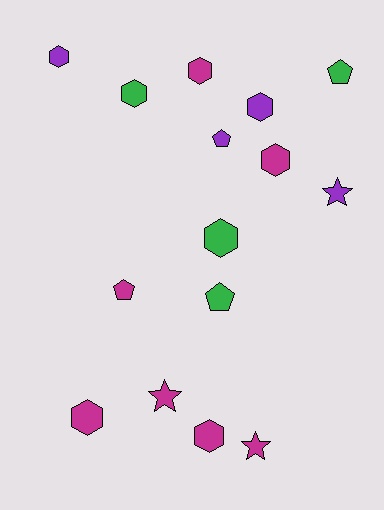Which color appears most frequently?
Magenta, with 7 objects.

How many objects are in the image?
There are 15 objects.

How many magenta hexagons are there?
There are 4 magenta hexagons.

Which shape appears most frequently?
Hexagon, with 8 objects.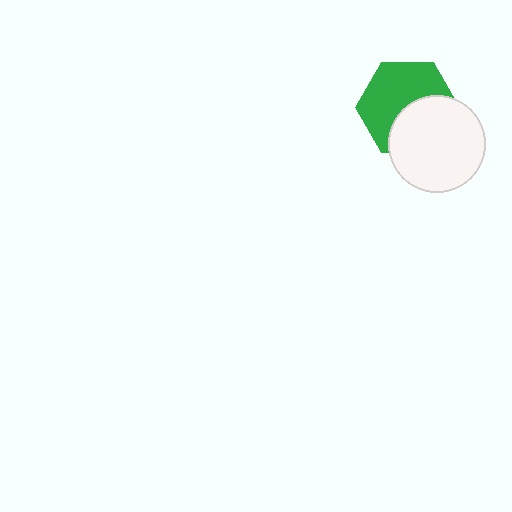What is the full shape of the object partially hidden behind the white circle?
The partially hidden object is a green hexagon.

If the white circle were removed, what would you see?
You would see the complete green hexagon.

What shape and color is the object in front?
The object in front is a white circle.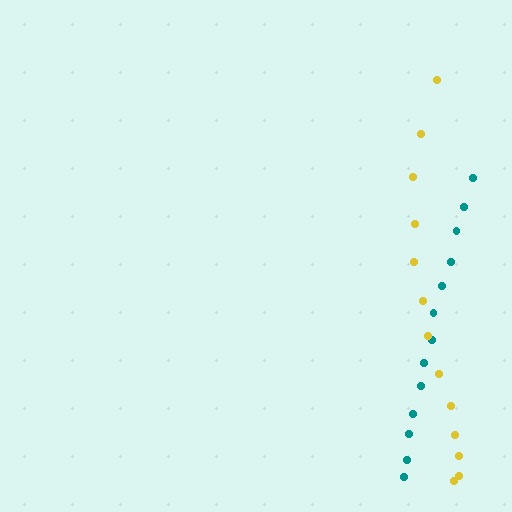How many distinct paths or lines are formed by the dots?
There are 2 distinct paths.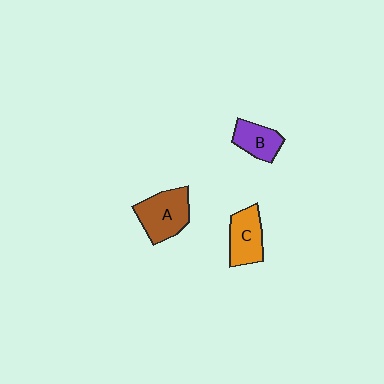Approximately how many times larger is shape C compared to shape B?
Approximately 1.2 times.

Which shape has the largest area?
Shape A (brown).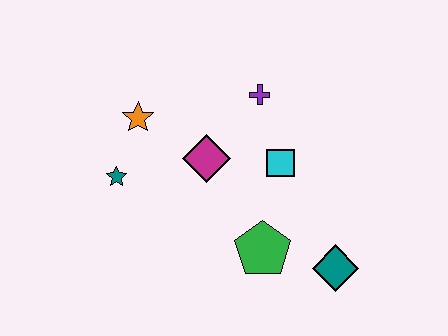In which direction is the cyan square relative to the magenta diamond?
The cyan square is to the right of the magenta diamond.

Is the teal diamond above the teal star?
No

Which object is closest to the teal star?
The orange star is closest to the teal star.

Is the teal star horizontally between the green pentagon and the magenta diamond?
No